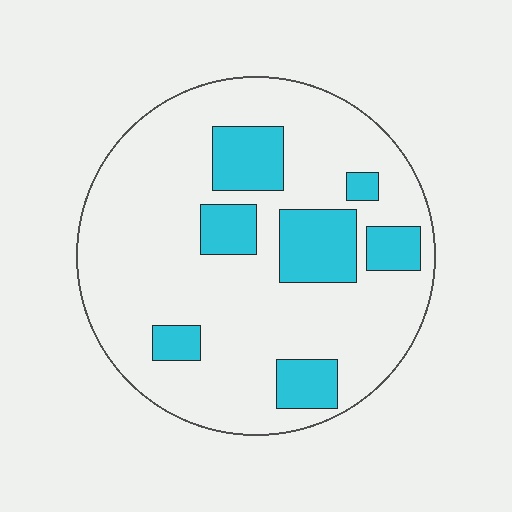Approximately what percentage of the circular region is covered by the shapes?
Approximately 20%.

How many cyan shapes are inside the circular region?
7.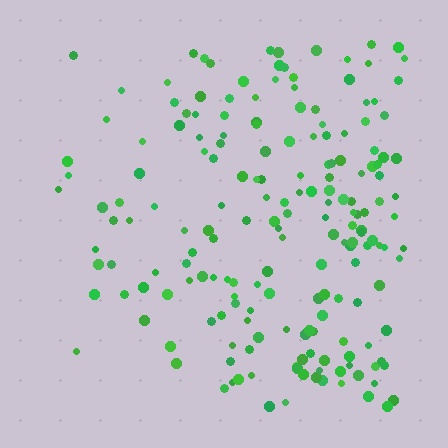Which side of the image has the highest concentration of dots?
The right.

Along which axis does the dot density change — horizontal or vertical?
Horizontal.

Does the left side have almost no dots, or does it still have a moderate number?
Still a moderate number, just noticeably fewer than the right.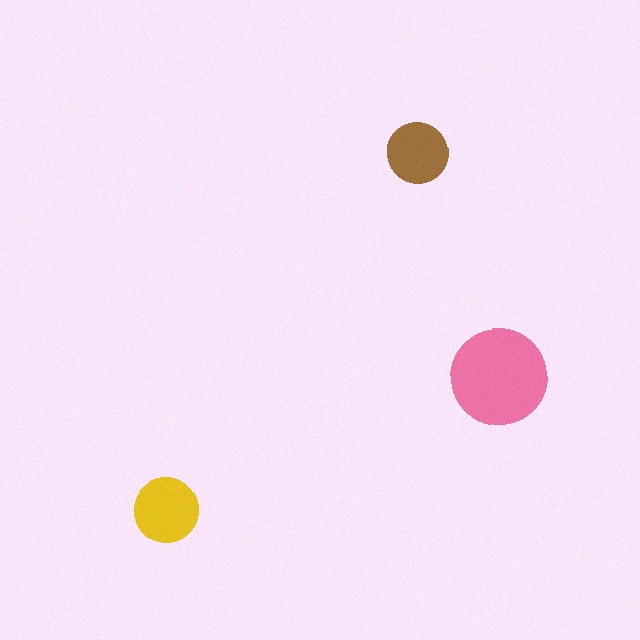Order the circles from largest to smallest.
the pink one, the yellow one, the brown one.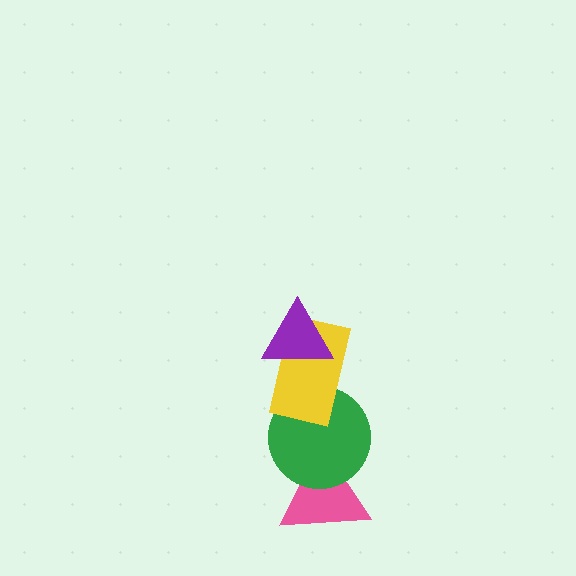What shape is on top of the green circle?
The yellow rectangle is on top of the green circle.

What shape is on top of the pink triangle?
The green circle is on top of the pink triangle.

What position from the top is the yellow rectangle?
The yellow rectangle is 2nd from the top.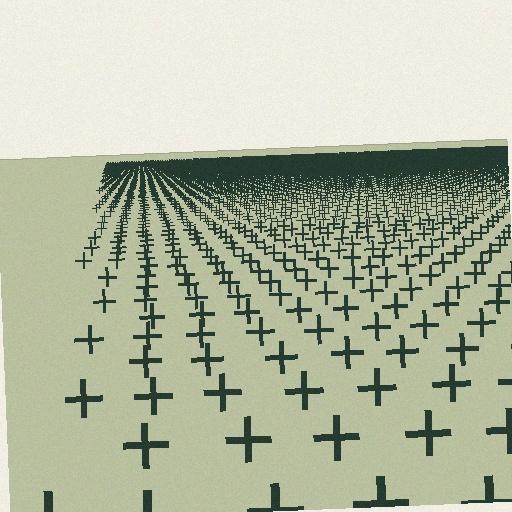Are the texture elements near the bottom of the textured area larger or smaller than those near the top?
Larger. Near the bottom, elements are closer to the viewer and appear at a bigger on-screen size.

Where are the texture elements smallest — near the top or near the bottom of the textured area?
Near the top.